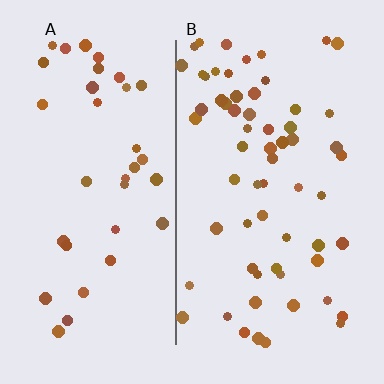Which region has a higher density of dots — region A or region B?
B (the right).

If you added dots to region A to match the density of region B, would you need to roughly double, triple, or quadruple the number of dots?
Approximately double.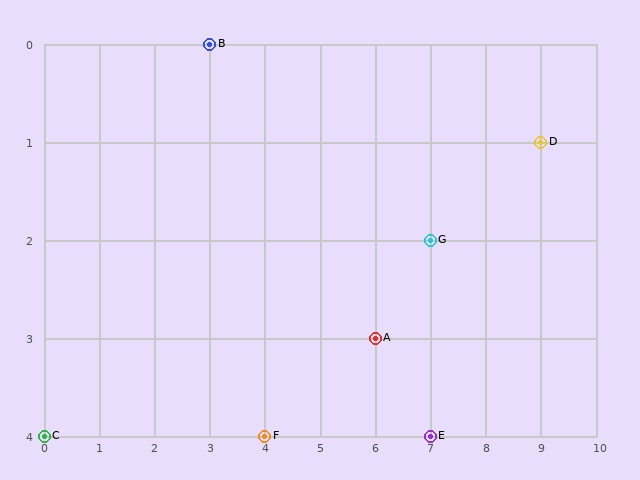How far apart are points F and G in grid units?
Points F and G are 3 columns and 2 rows apart (about 3.6 grid units diagonally).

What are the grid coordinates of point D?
Point D is at grid coordinates (9, 1).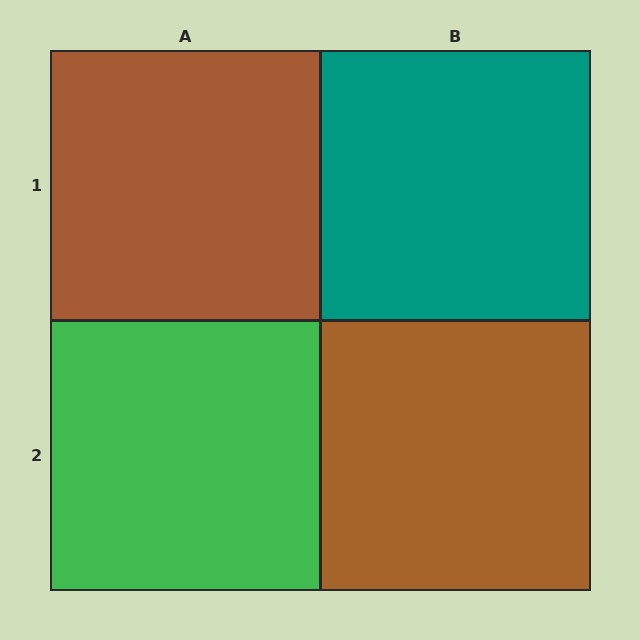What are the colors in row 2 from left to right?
Green, brown.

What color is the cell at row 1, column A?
Brown.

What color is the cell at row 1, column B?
Teal.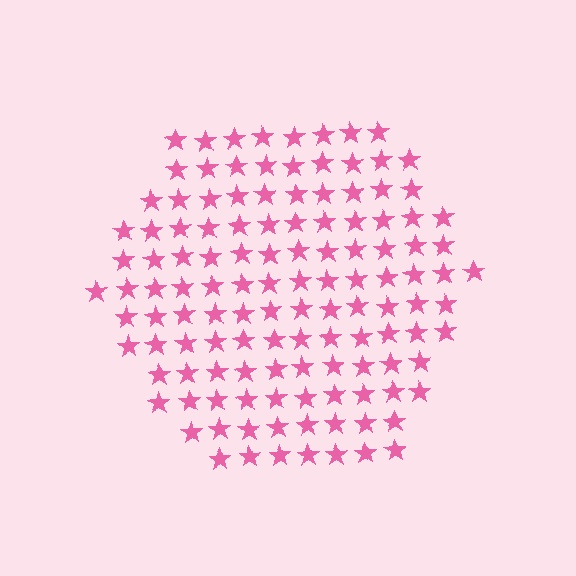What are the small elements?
The small elements are stars.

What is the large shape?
The large shape is a hexagon.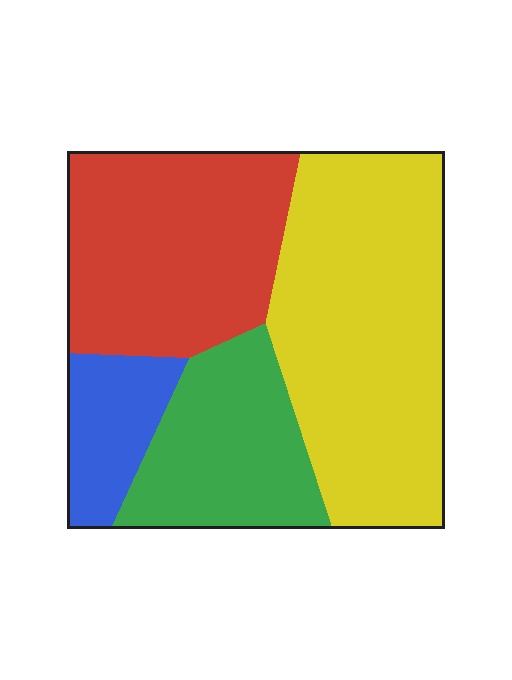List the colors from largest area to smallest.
From largest to smallest: yellow, red, green, blue.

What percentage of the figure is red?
Red covers about 30% of the figure.